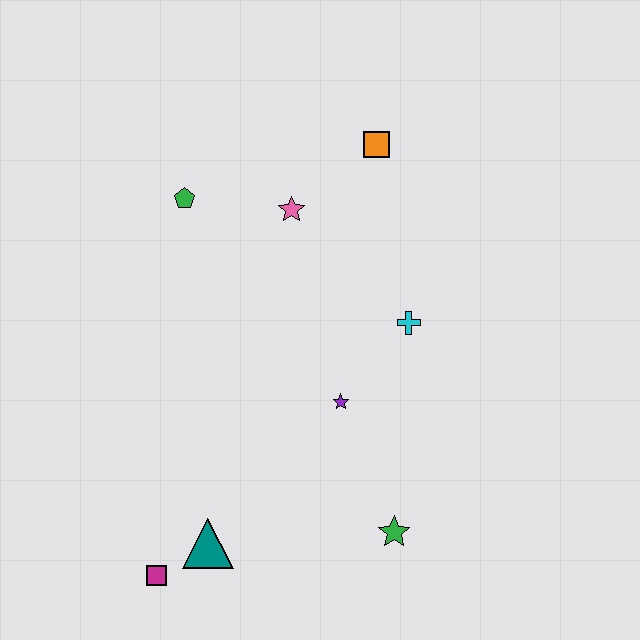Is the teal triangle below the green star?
Yes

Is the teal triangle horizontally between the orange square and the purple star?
No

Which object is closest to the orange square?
The pink star is closest to the orange square.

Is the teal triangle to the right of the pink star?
No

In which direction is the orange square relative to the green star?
The orange square is above the green star.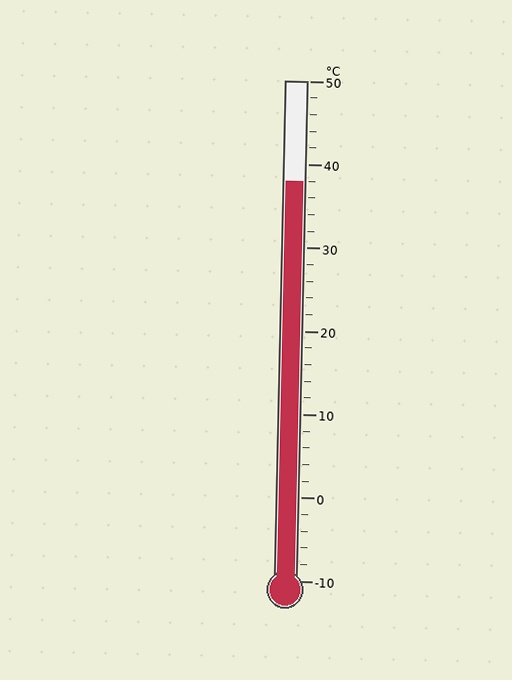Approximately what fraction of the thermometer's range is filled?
The thermometer is filled to approximately 80% of its range.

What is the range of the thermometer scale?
The thermometer scale ranges from -10°C to 50°C.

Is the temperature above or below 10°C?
The temperature is above 10°C.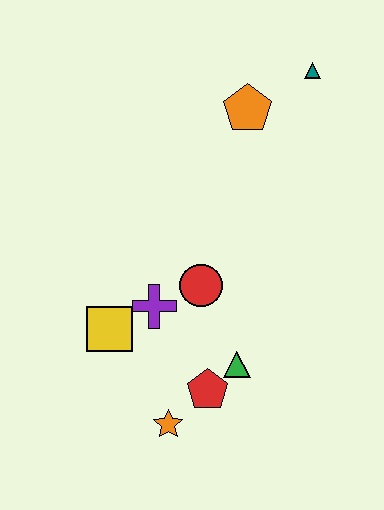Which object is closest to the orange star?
The red pentagon is closest to the orange star.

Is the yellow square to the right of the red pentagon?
No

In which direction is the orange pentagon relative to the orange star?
The orange pentagon is above the orange star.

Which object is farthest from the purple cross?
The teal triangle is farthest from the purple cross.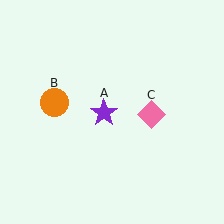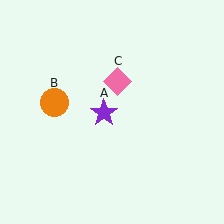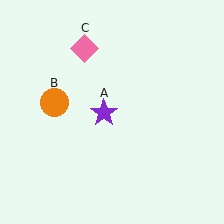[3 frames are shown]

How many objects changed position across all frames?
1 object changed position: pink diamond (object C).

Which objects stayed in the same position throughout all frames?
Purple star (object A) and orange circle (object B) remained stationary.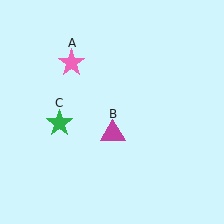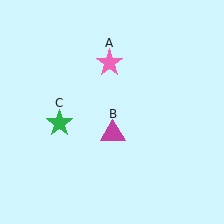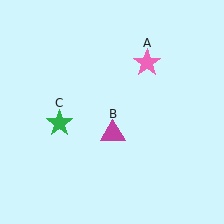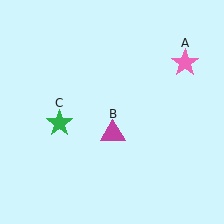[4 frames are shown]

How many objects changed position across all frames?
1 object changed position: pink star (object A).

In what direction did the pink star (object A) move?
The pink star (object A) moved right.